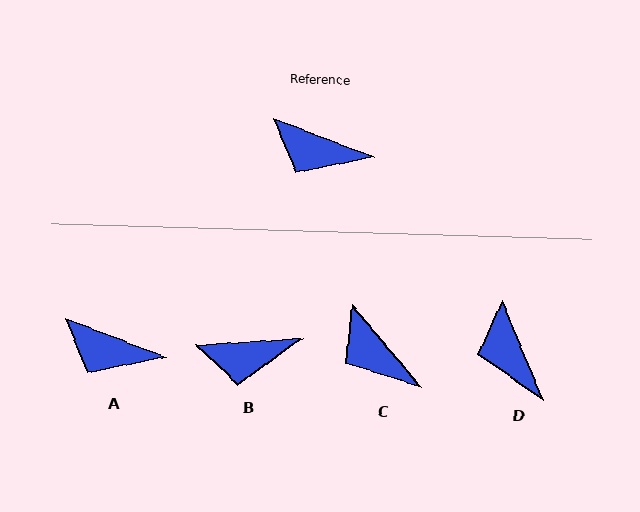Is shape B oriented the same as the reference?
No, it is off by about 25 degrees.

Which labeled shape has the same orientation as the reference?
A.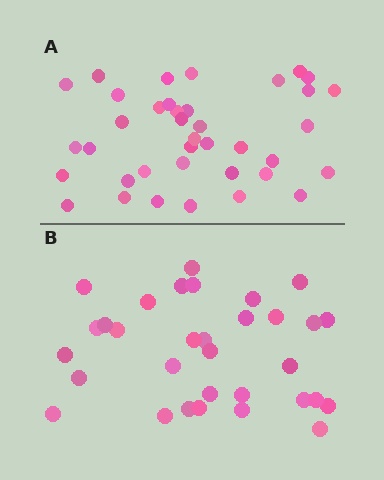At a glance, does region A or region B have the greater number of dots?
Region A (the top region) has more dots.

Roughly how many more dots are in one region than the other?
Region A has about 6 more dots than region B.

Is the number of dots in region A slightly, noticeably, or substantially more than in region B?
Region A has only slightly more — the two regions are fairly close. The ratio is roughly 1.2 to 1.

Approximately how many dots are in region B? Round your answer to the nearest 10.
About 30 dots. (The exact count is 32, which rounds to 30.)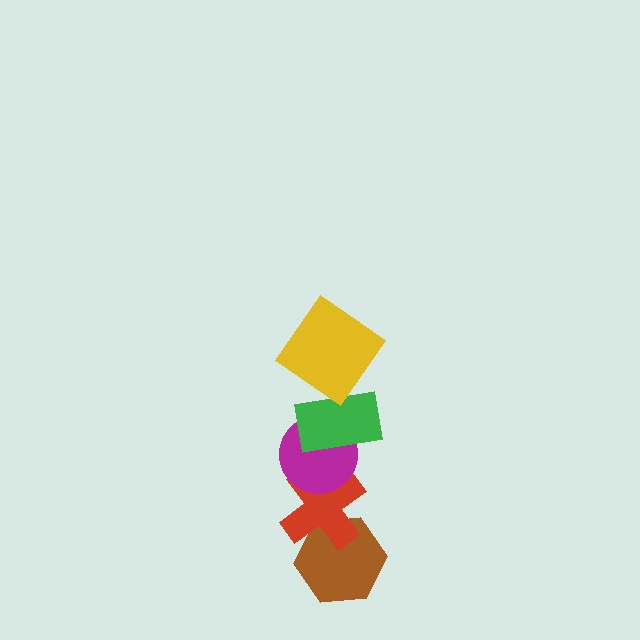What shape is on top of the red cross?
The magenta circle is on top of the red cross.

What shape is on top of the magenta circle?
The green rectangle is on top of the magenta circle.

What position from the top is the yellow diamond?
The yellow diamond is 1st from the top.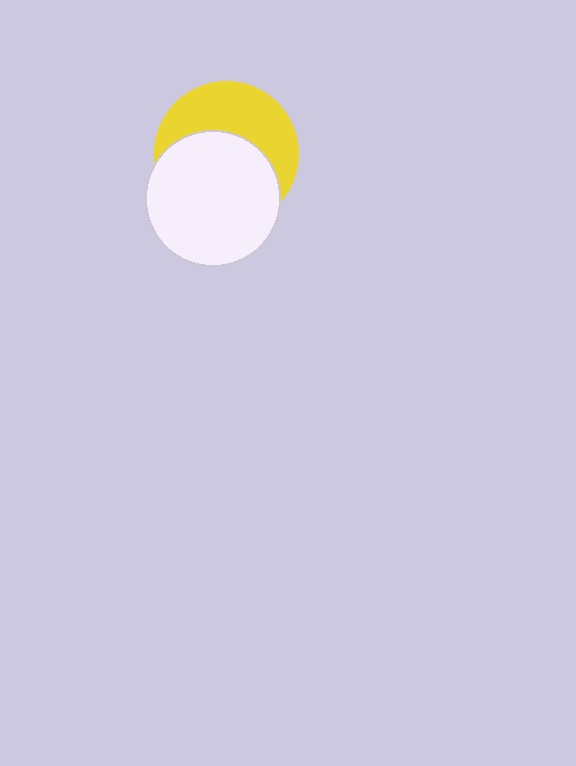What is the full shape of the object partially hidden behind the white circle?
The partially hidden object is a yellow circle.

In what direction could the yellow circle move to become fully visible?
The yellow circle could move up. That would shift it out from behind the white circle entirely.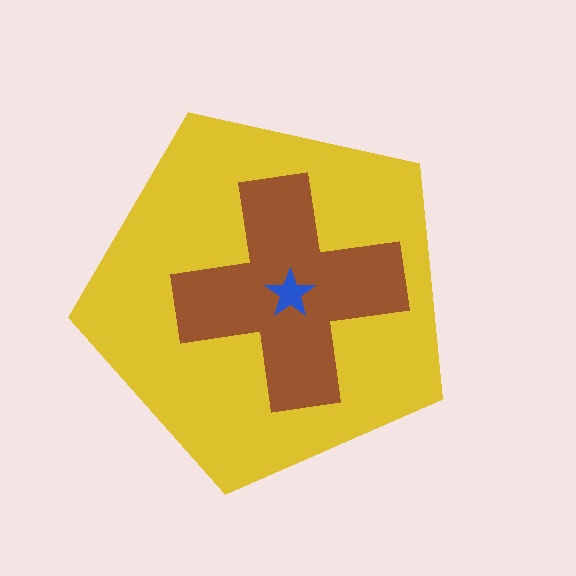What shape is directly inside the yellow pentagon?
The brown cross.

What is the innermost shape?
The blue star.